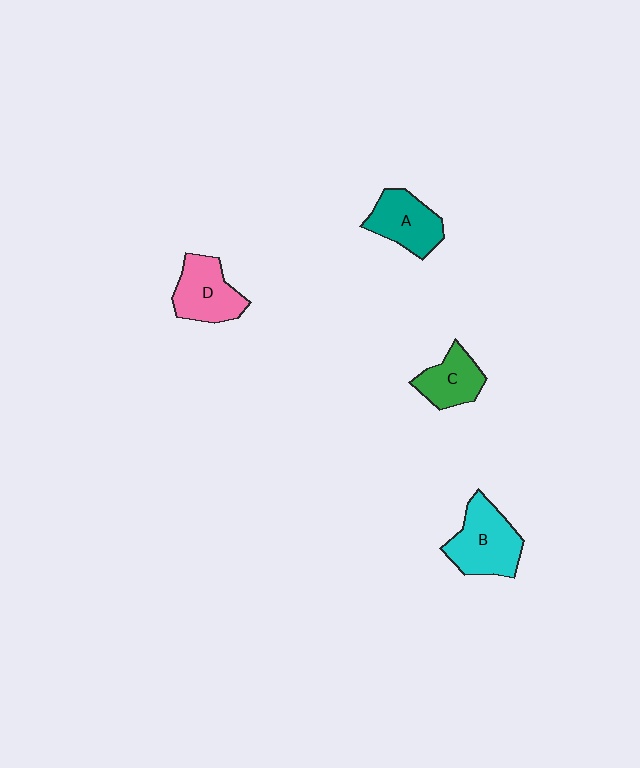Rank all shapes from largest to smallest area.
From largest to smallest: B (cyan), D (pink), A (teal), C (green).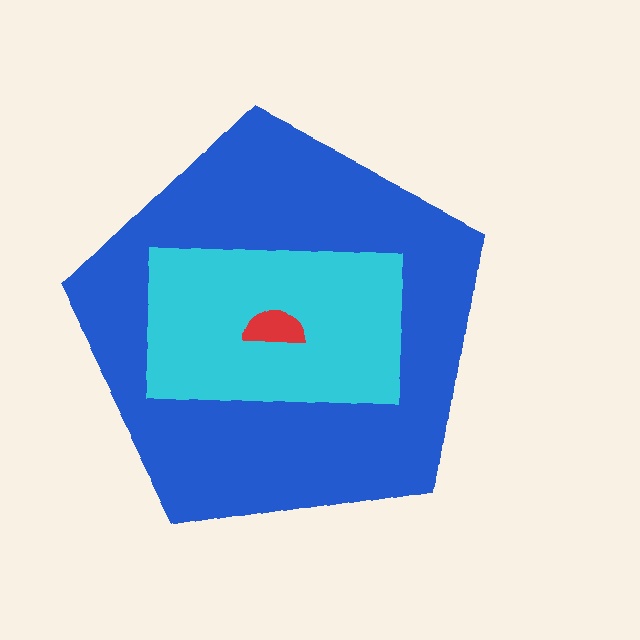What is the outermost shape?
The blue pentagon.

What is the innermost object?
The red semicircle.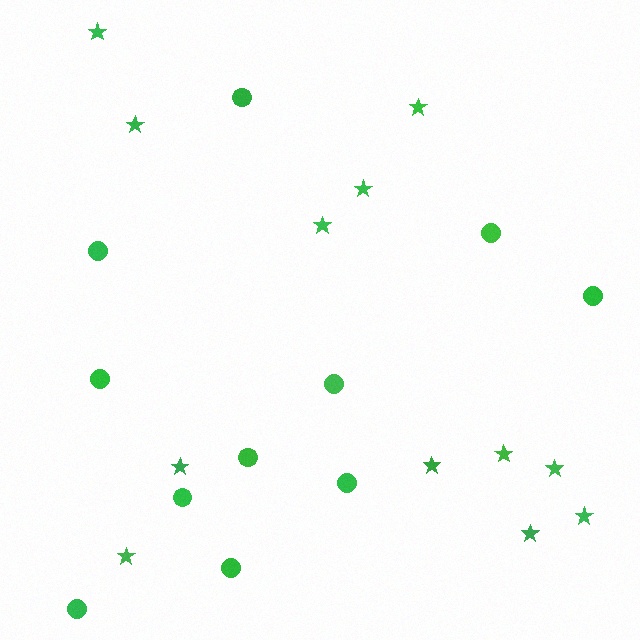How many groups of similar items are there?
There are 2 groups: one group of circles (11) and one group of stars (12).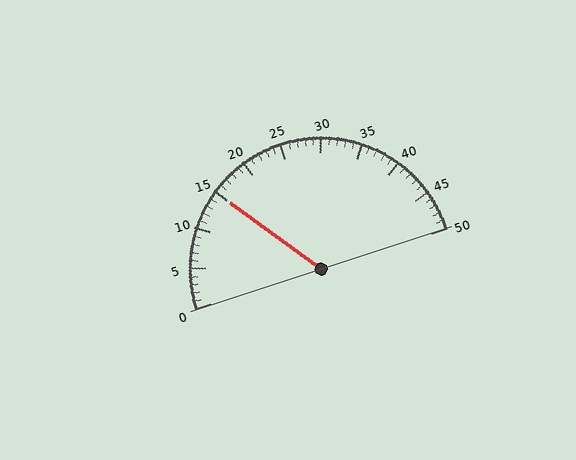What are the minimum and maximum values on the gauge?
The gauge ranges from 0 to 50.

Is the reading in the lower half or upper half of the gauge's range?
The reading is in the lower half of the range (0 to 50).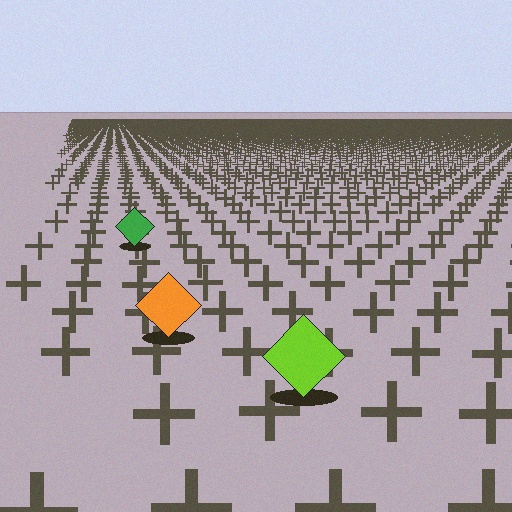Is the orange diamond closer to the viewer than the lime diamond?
No. The lime diamond is closer — you can tell from the texture gradient: the ground texture is coarser near it.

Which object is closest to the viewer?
The lime diamond is closest. The texture marks near it are larger and more spread out.